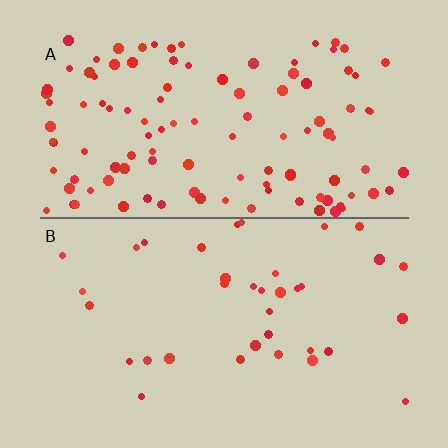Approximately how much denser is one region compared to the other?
Approximately 3.1× — region A over region B.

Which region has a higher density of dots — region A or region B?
A (the top).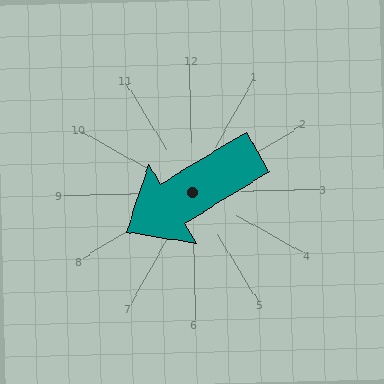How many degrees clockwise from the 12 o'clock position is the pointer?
Approximately 240 degrees.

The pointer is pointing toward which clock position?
Roughly 8 o'clock.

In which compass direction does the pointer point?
Southwest.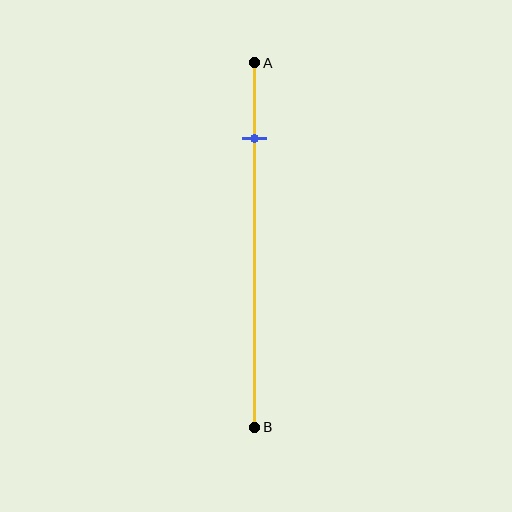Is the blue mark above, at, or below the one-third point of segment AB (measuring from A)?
The blue mark is above the one-third point of segment AB.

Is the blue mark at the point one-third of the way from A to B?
No, the mark is at about 20% from A, not at the 33% one-third point.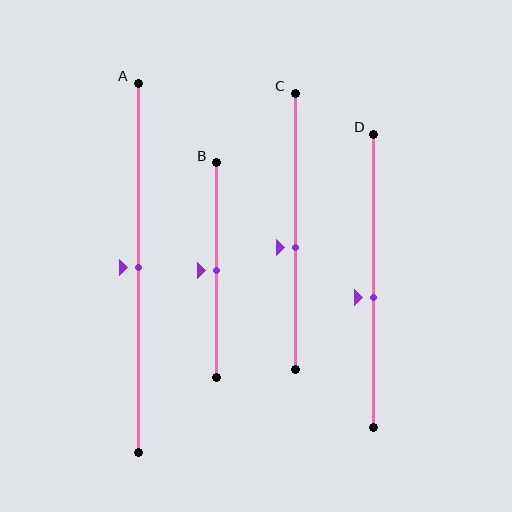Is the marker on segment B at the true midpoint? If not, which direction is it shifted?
Yes, the marker on segment B is at the true midpoint.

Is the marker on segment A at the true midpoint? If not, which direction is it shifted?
Yes, the marker on segment A is at the true midpoint.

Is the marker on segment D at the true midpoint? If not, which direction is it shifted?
No, the marker on segment D is shifted downward by about 5% of the segment length.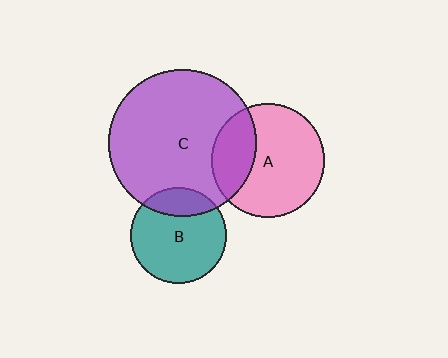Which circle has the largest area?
Circle C (purple).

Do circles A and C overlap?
Yes.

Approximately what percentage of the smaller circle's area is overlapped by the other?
Approximately 30%.